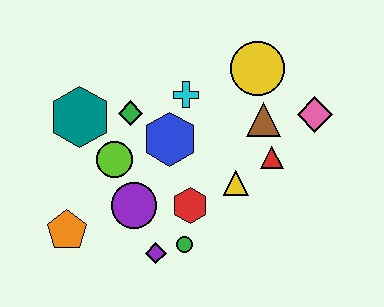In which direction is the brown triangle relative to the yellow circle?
The brown triangle is below the yellow circle.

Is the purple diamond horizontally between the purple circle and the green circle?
Yes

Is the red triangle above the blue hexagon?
No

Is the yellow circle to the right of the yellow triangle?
Yes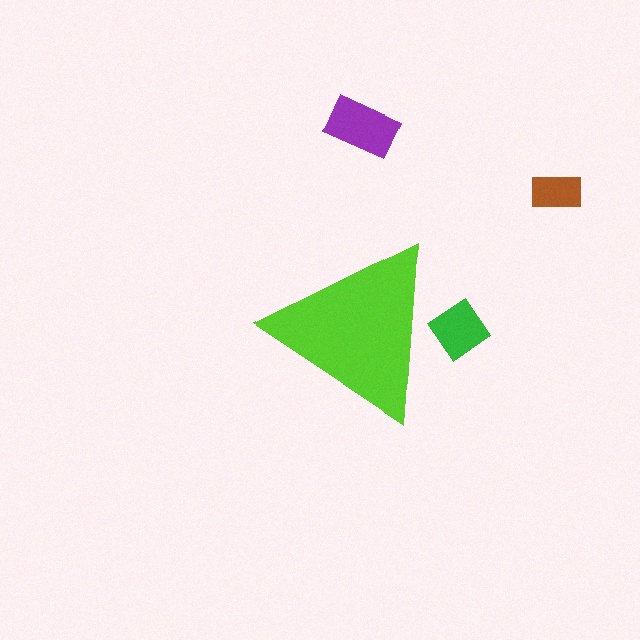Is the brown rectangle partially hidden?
No, the brown rectangle is fully visible.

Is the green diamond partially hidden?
Yes, the green diamond is partially hidden behind the lime triangle.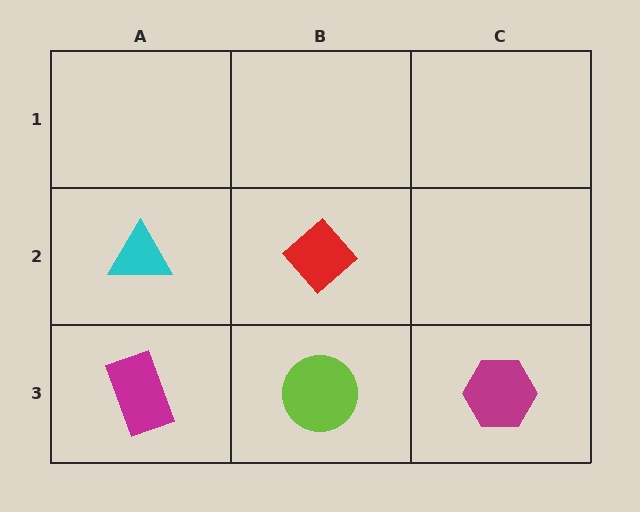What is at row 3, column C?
A magenta hexagon.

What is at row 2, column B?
A red diamond.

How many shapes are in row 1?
0 shapes.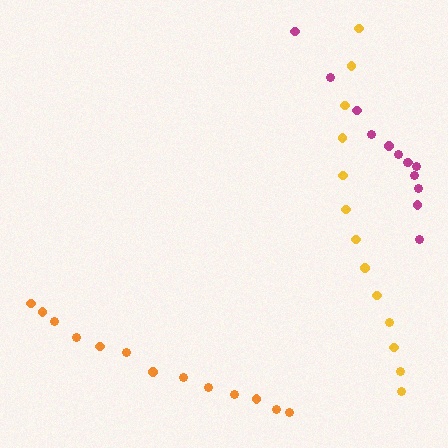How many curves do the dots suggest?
There are 3 distinct paths.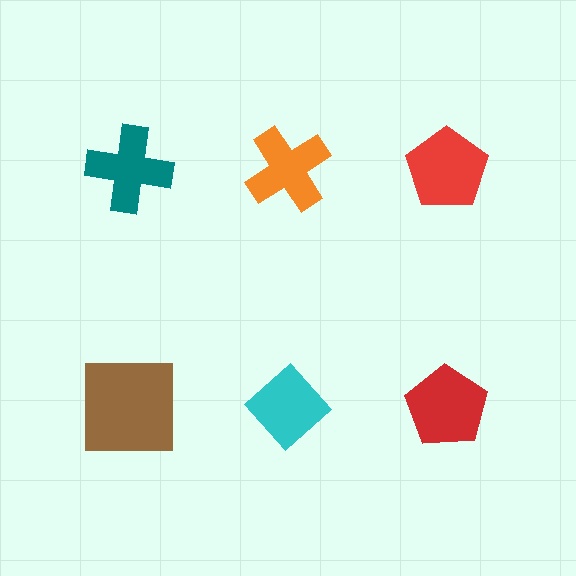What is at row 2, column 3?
A red pentagon.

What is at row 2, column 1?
A brown square.